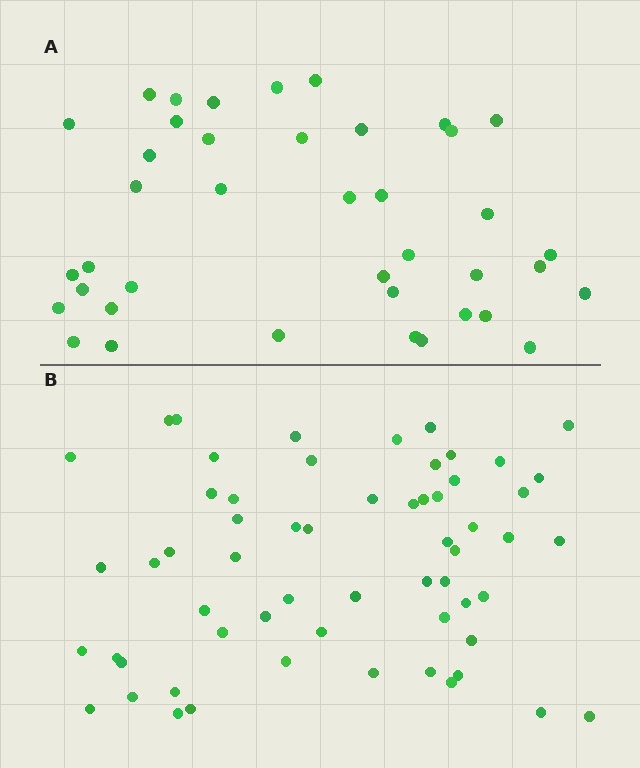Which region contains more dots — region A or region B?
Region B (the bottom region) has more dots.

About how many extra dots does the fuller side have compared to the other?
Region B has approximately 20 more dots than region A.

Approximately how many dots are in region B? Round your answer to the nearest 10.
About 60 dots.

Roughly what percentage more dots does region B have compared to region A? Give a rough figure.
About 50% more.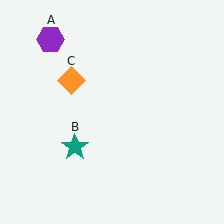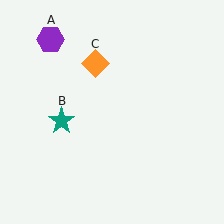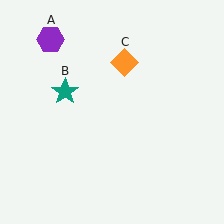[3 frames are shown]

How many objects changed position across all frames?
2 objects changed position: teal star (object B), orange diamond (object C).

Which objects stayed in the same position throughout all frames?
Purple hexagon (object A) remained stationary.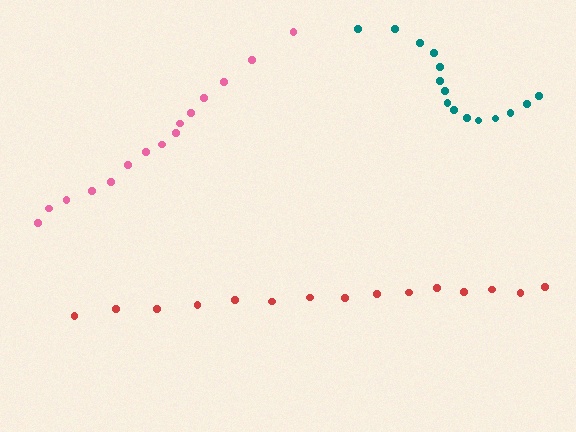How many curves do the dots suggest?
There are 3 distinct paths.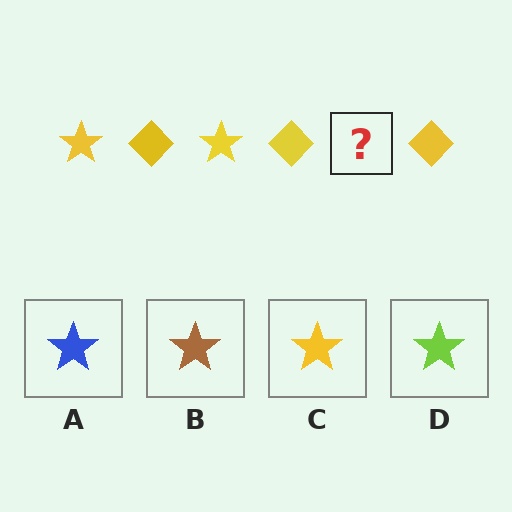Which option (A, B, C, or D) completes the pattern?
C.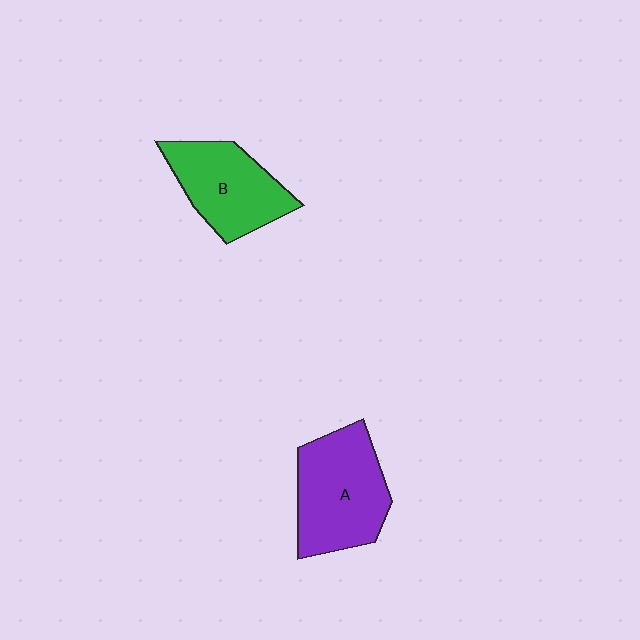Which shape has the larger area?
Shape A (purple).